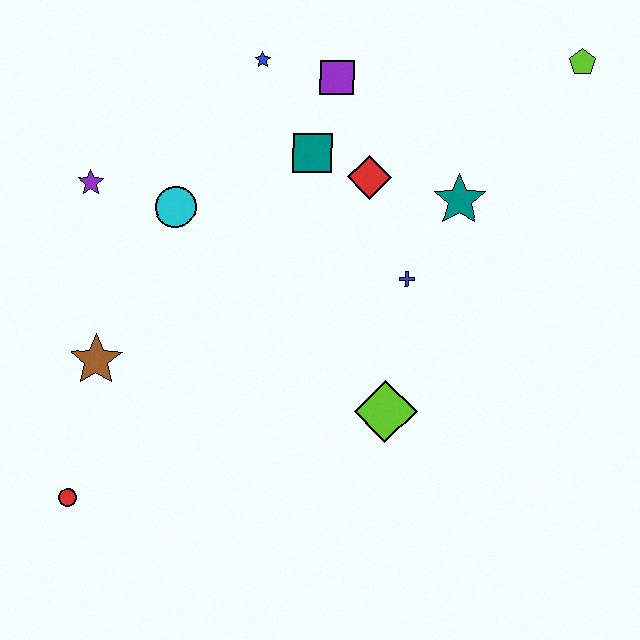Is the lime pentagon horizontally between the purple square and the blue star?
No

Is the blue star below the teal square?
No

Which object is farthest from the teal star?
The red circle is farthest from the teal star.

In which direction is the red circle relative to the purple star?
The red circle is below the purple star.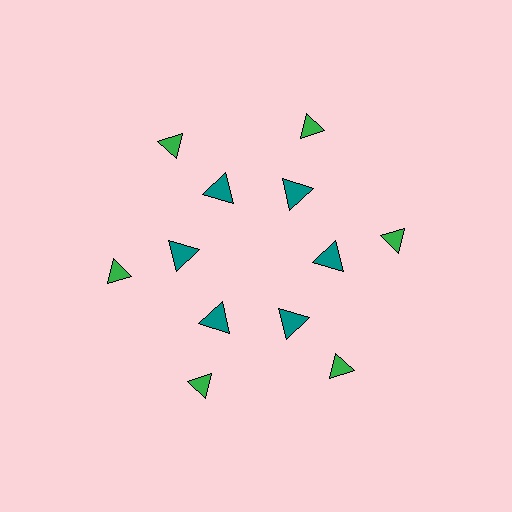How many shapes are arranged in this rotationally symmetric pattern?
There are 12 shapes, arranged in 6 groups of 2.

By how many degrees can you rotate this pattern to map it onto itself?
The pattern maps onto itself every 60 degrees of rotation.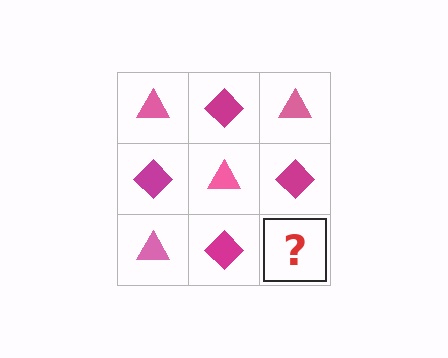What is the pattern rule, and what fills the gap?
The rule is that it alternates pink triangle and magenta diamond in a checkerboard pattern. The gap should be filled with a pink triangle.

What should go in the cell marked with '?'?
The missing cell should contain a pink triangle.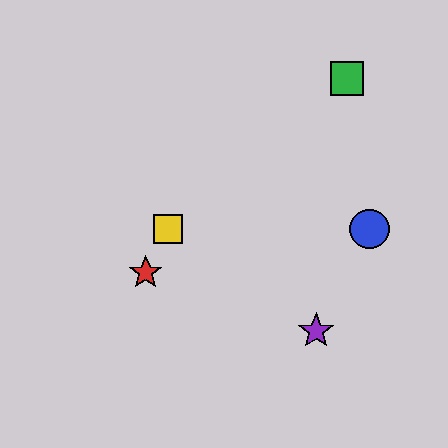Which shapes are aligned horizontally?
The blue circle, the yellow square are aligned horizontally.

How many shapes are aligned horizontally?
2 shapes (the blue circle, the yellow square) are aligned horizontally.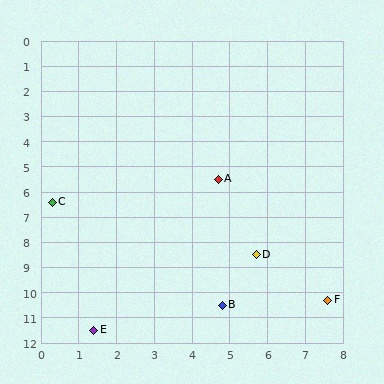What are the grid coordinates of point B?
Point B is at approximately (4.8, 10.5).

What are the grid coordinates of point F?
Point F is at approximately (7.6, 10.3).